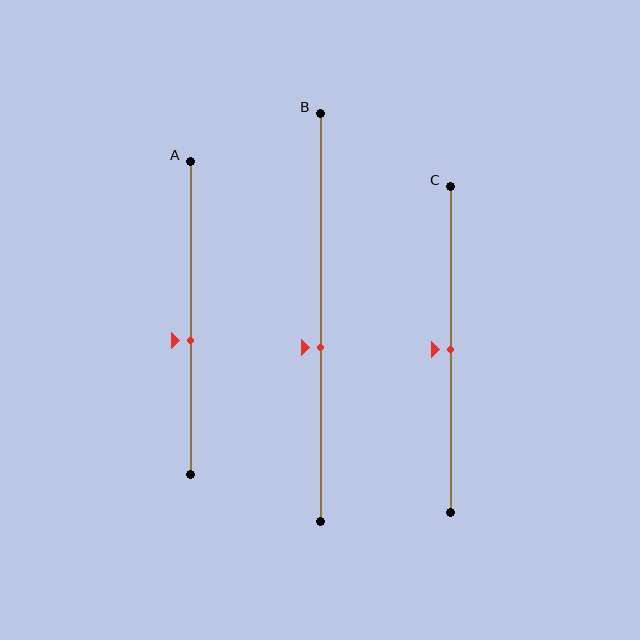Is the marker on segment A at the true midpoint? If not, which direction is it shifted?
No, the marker on segment A is shifted downward by about 7% of the segment length.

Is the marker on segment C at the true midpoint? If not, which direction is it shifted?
Yes, the marker on segment C is at the true midpoint.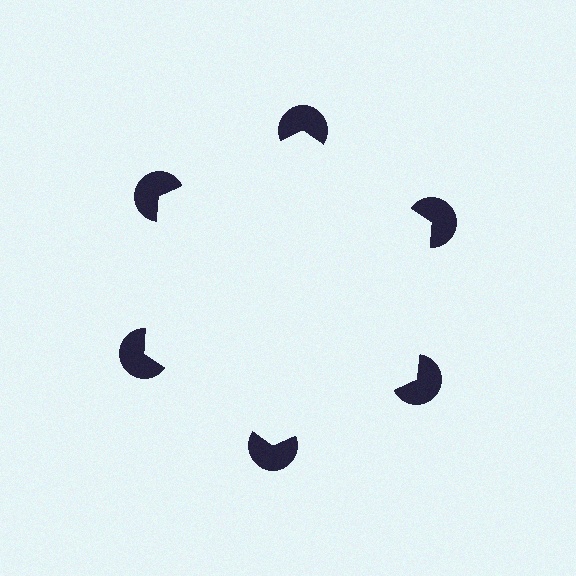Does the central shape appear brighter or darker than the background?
It typically appears slightly brighter than the background, even though no actual brightness change is drawn.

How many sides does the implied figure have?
6 sides.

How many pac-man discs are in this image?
There are 6 — one at each vertex of the illusory hexagon.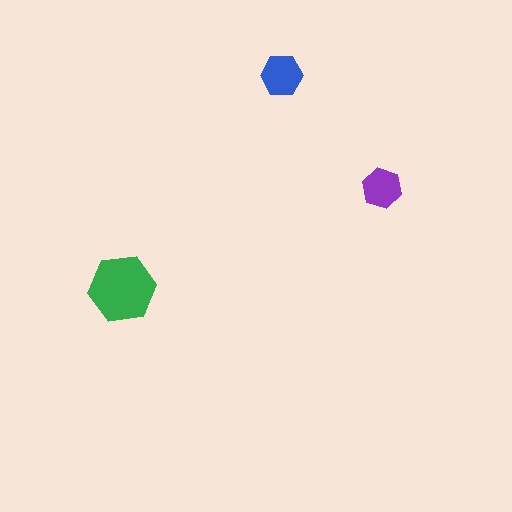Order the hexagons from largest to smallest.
the green one, the blue one, the purple one.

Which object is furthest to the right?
The purple hexagon is rightmost.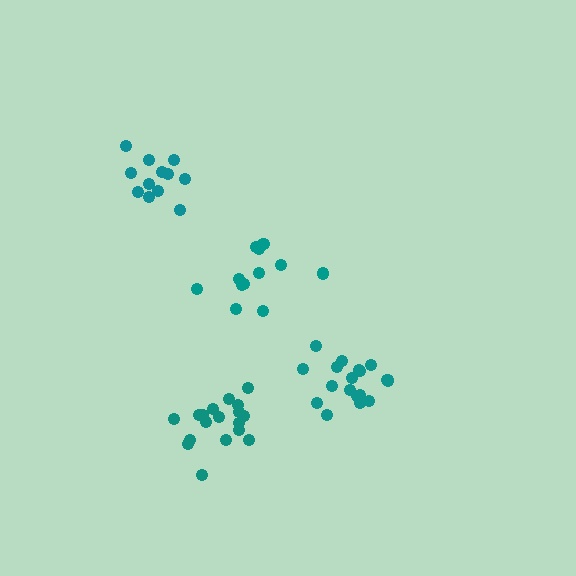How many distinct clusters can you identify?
There are 4 distinct clusters.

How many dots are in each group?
Group 1: 18 dots, Group 2: 12 dots, Group 3: 18 dots, Group 4: 12 dots (60 total).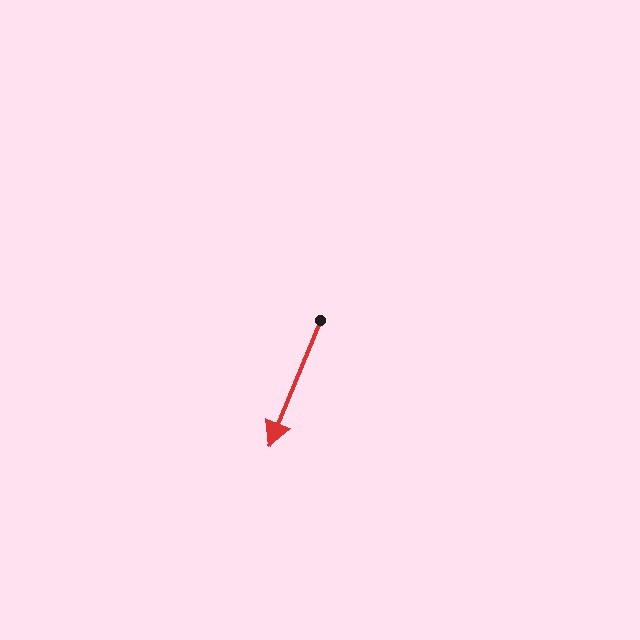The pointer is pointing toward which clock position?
Roughly 7 o'clock.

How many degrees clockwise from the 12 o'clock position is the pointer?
Approximately 202 degrees.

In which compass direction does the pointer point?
South.